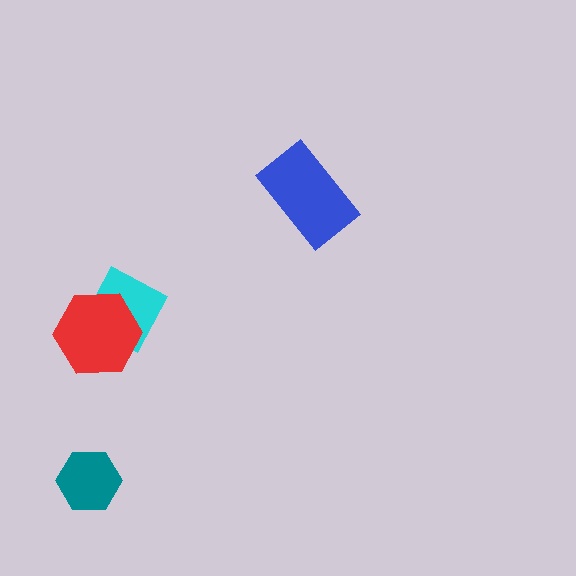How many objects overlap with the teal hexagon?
0 objects overlap with the teal hexagon.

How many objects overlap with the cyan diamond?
1 object overlaps with the cyan diamond.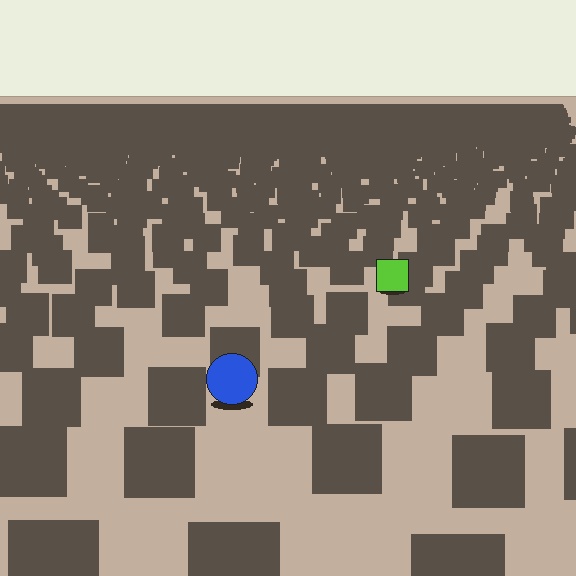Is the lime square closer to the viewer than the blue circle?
No. The blue circle is closer — you can tell from the texture gradient: the ground texture is coarser near it.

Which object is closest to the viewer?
The blue circle is closest. The texture marks near it are larger and more spread out.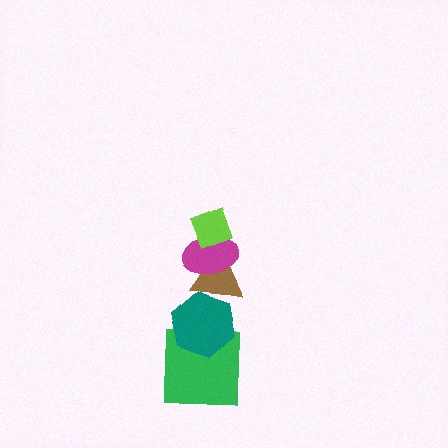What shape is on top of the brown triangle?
The magenta ellipse is on top of the brown triangle.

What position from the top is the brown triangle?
The brown triangle is 3rd from the top.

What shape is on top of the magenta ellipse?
The lime diamond is on top of the magenta ellipse.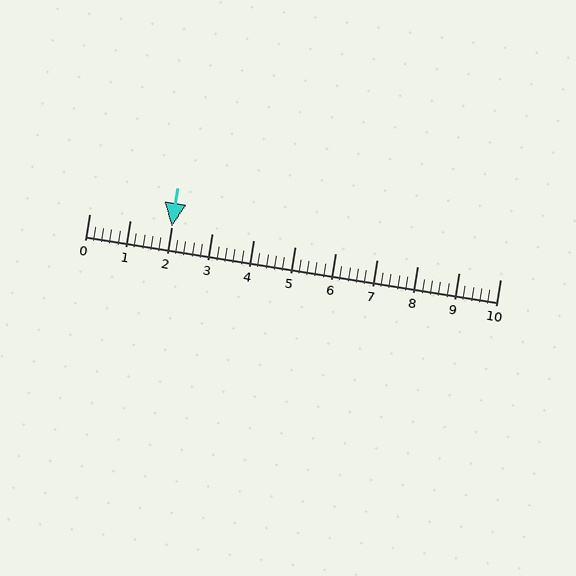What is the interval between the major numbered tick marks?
The major tick marks are spaced 1 units apart.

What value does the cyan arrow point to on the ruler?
The cyan arrow points to approximately 2.0.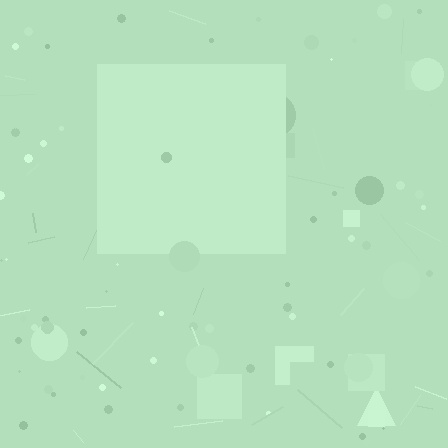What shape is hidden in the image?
A square is hidden in the image.